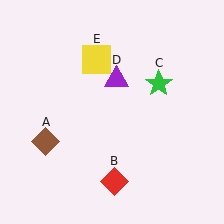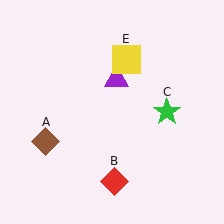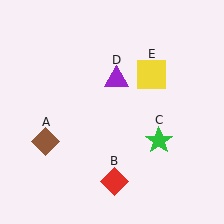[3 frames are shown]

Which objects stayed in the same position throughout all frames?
Brown diamond (object A) and red diamond (object B) and purple triangle (object D) remained stationary.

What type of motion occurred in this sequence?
The green star (object C), yellow square (object E) rotated clockwise around the center of the scene.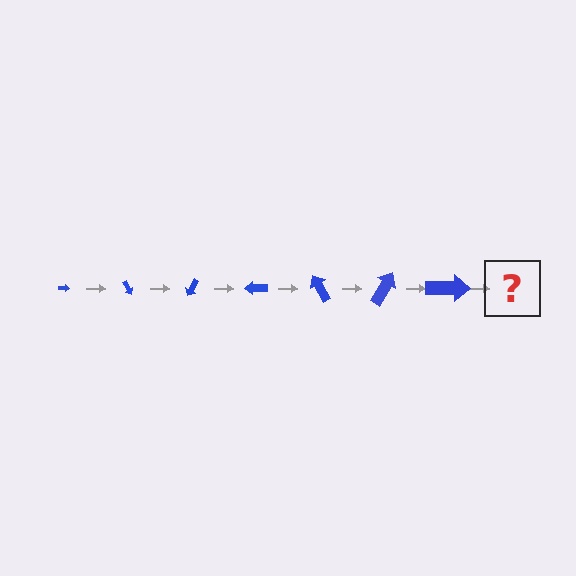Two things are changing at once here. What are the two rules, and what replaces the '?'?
The two rules are that the arrow grows larger each step and it rotates 60 degrees each step. The '?' should be an arrow, larger than the previous one and rotated 420 degrees from the start.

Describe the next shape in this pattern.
It should be an arrow, larger than the previous one and rotated 420 degrees from the start.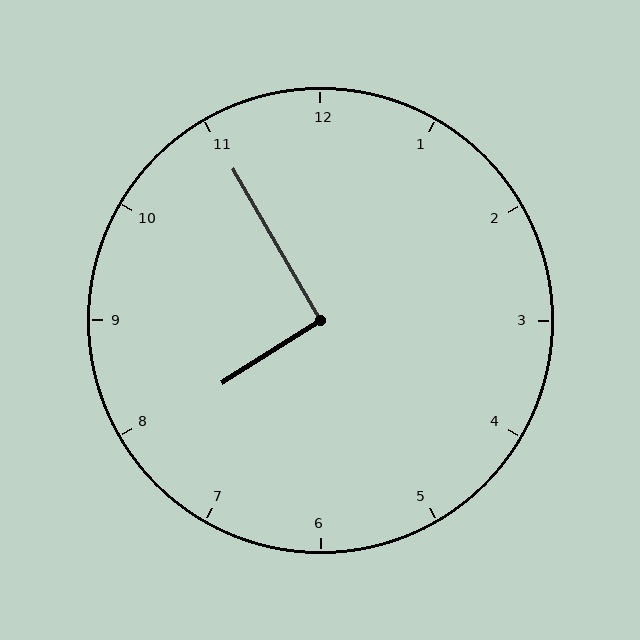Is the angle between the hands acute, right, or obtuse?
It is right.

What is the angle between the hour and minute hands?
Approximately 92 degrees.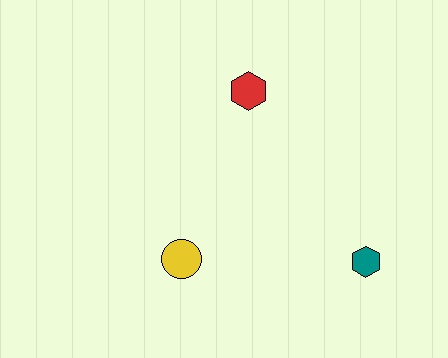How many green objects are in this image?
There are no green objects.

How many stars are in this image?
There are no stars.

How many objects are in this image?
There are 3 objects.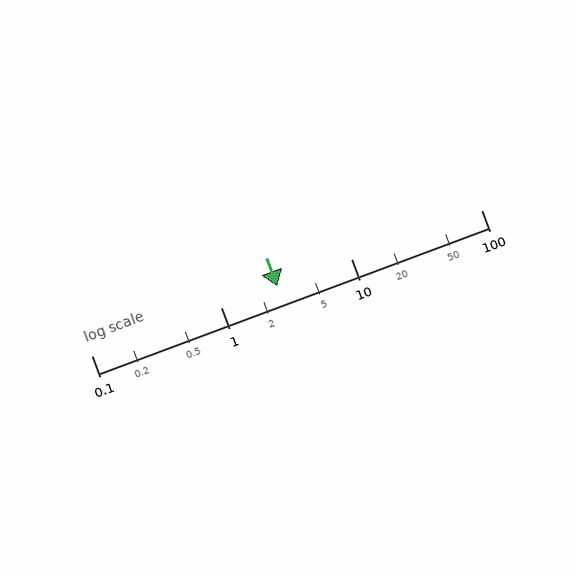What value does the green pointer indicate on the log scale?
The pointer indicates approximately 2.7.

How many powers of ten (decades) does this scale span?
The scale spans 3 decades, from 0.1 to 100.